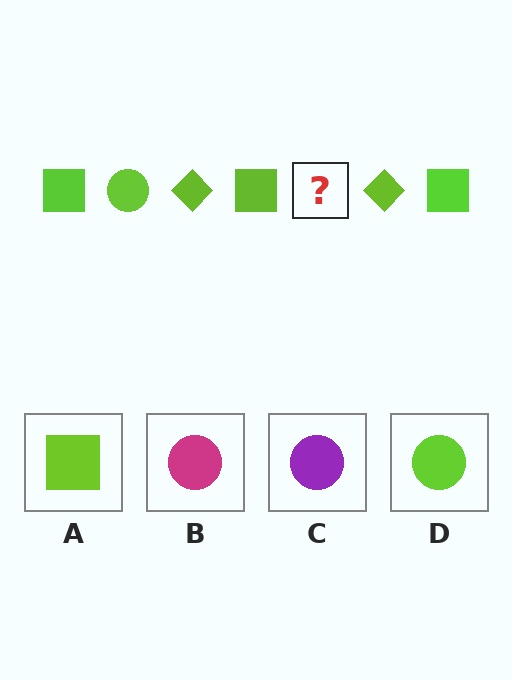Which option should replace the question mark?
Option D.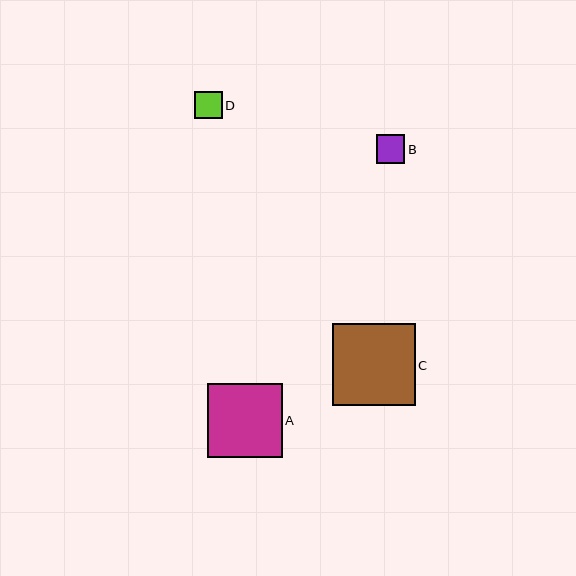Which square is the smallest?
Square D is the smallest with a size of approximately 27 pixels.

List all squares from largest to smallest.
From largest to smallest: C, A, B, D.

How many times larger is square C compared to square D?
Square C is approximately 3.0 times the size of square D.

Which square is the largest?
Square C is the largest with a size of approximately 82 pixels.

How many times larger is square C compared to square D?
Square C is approximately 3.0 times the size of square D.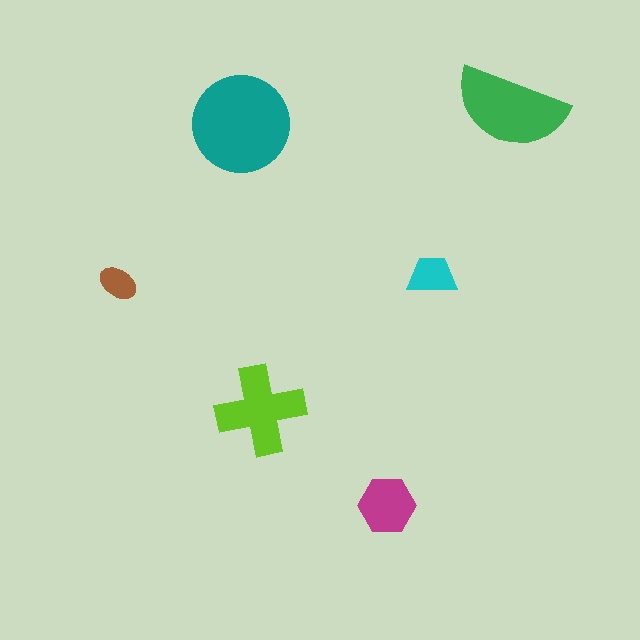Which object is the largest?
The teal circle.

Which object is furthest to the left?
The brown ellipse is leftmost.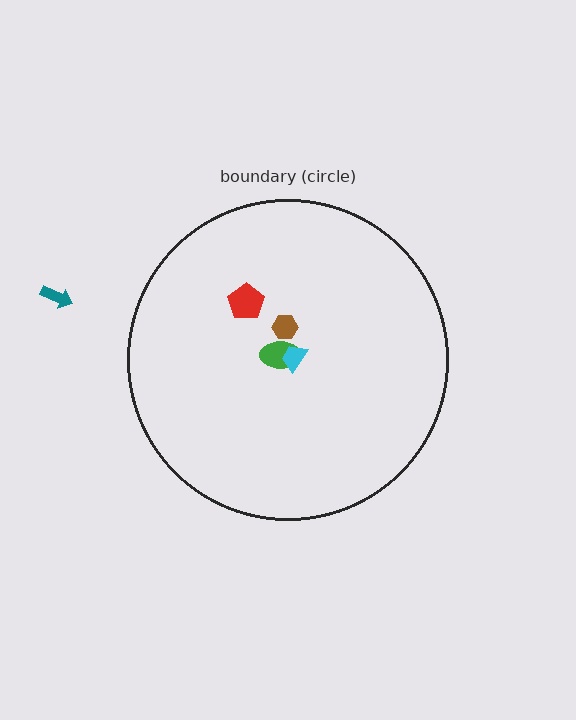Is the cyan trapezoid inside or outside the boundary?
Inside.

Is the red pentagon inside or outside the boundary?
Inside.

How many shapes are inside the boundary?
4 inside, 1 outside.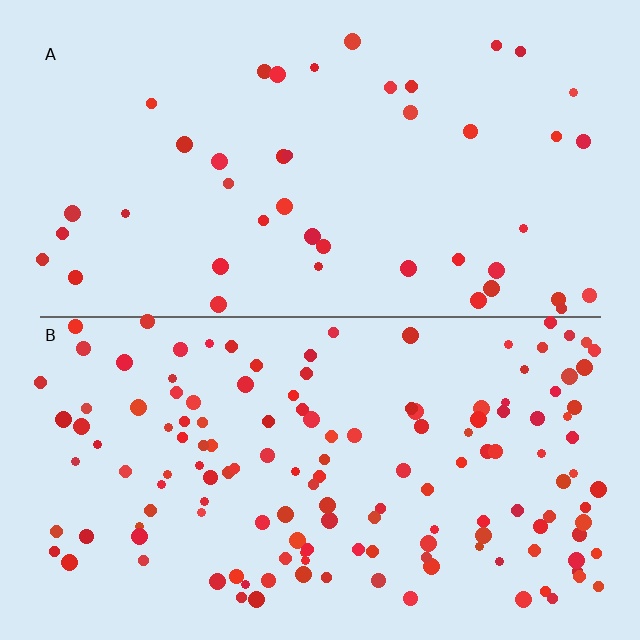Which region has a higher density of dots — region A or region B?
B (the bottom).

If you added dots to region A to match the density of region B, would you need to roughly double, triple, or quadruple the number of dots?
Approximately triple.